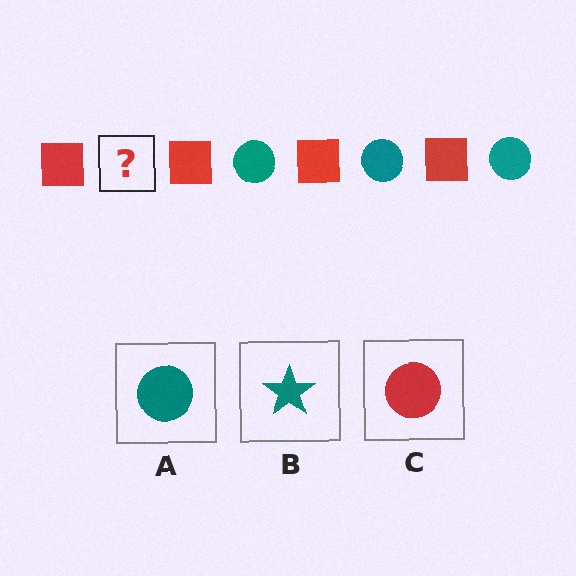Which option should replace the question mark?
Option A.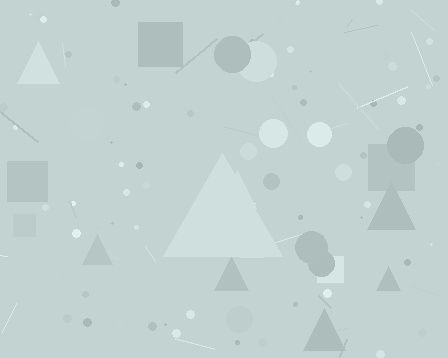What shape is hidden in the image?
A triangle is hidden in the image.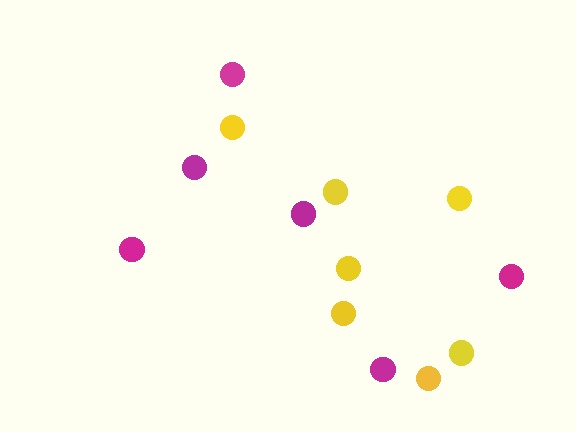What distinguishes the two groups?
There are 2 groups: one group of magenta circles (6) and one group of yellow circles (7).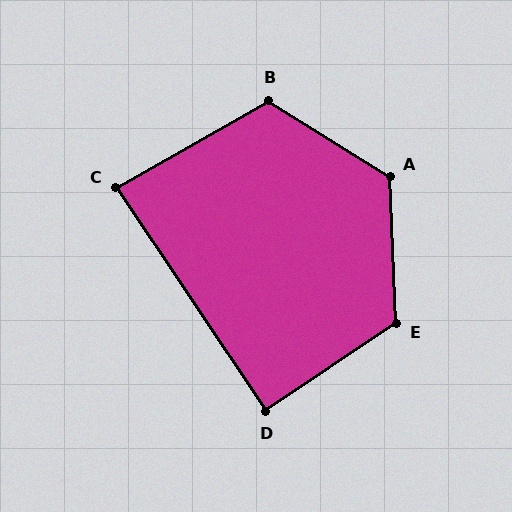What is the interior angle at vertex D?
Approximately 90 degrees (approximately right).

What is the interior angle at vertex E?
Approximately 121 degrees (obtuse).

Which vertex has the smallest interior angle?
C, at approximately 86 degrees.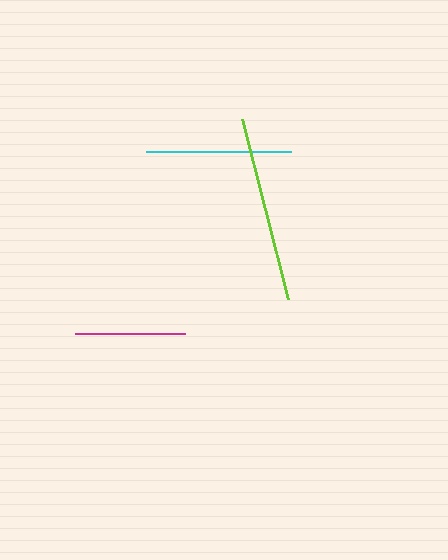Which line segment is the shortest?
The magenta line is the shortest at approximately 110 pixels.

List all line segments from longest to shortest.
From longest to shortest: lime, cyan, magenta.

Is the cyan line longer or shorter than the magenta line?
The cyan line is longer than the magenta line.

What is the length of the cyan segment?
The cyan segment is approximately 145 pixels long.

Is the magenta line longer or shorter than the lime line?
The lime line is longer than the magenta line.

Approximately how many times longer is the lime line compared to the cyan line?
The lime line is approximately 1.3 times the length of the cyan line.